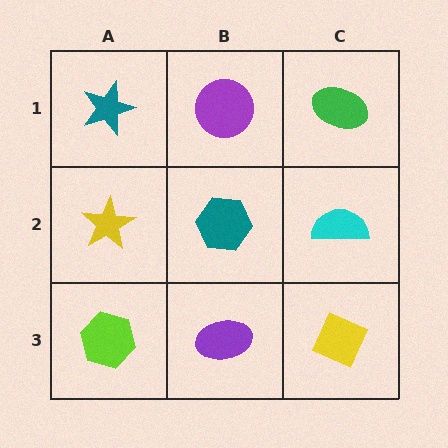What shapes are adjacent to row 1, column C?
A cyan semicircle (row 2, column C), a purple circle (row 1, column B).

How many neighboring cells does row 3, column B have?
3.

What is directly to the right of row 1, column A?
A purple circle.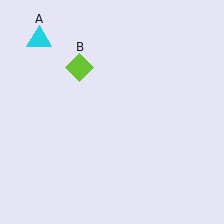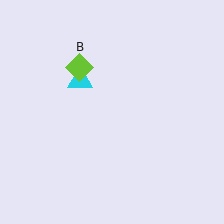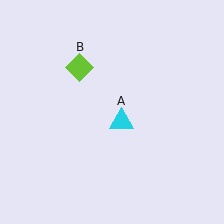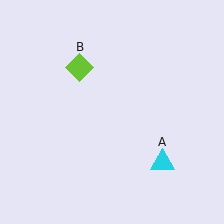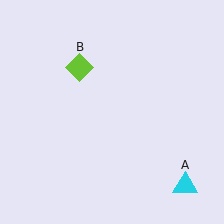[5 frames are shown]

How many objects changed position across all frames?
1 object changed position: cyan triangle (object A).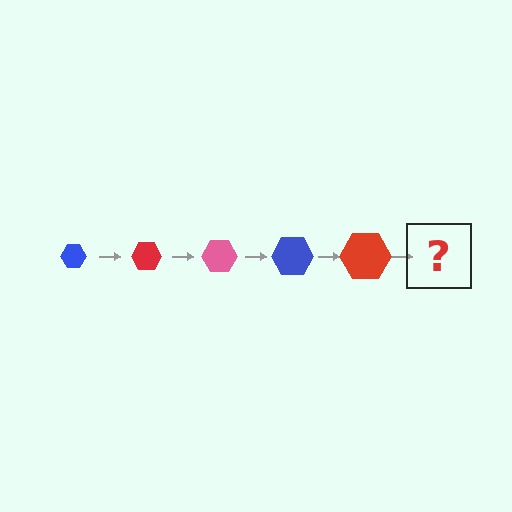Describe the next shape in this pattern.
It should be a pink hexagon, larger than the previous one.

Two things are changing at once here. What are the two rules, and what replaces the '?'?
The two rules are that the hexagon grows larger each step and the color cycles through blue, red, and pink. The '?' should be a pink hexagon, larger than the previous one.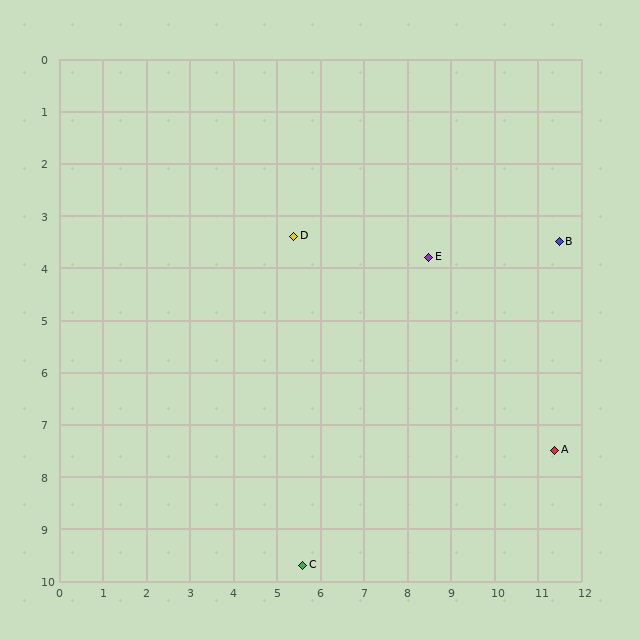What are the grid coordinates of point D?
Point D is at approximately (5.4, 3.4).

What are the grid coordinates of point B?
Point B is at approximately (11.5, 3.5).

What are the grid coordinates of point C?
Point C is at approximately (5.6, 9.7).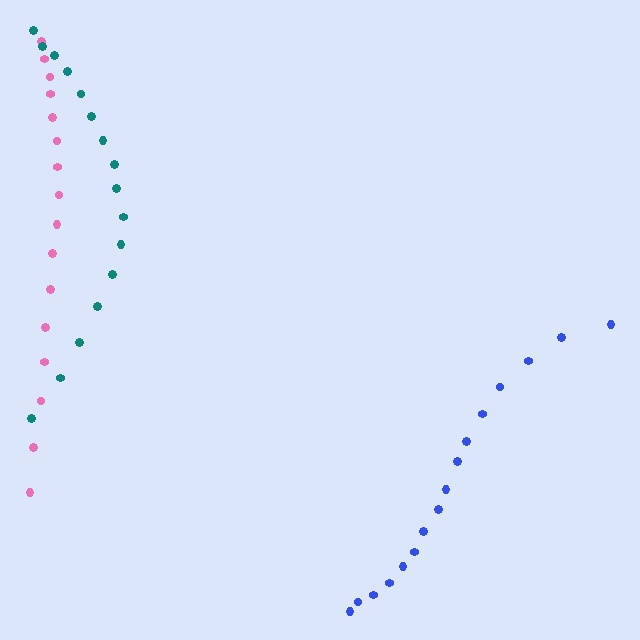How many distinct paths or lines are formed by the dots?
There are 3 distinct paths.